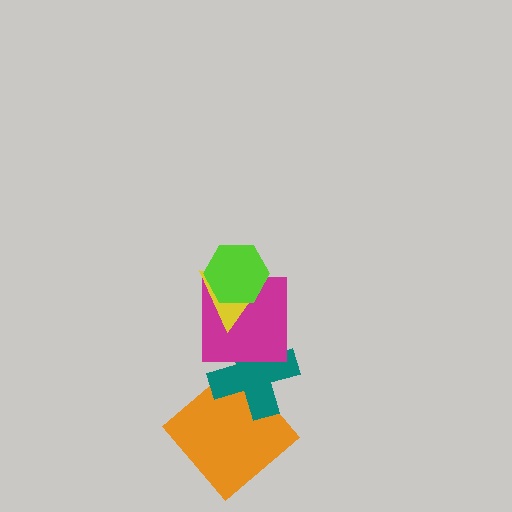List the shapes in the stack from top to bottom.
From top to bottom: the lime hexagon, the yellow triangle, the magenta square, the teal cross, the orange diamond.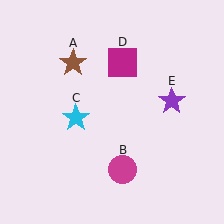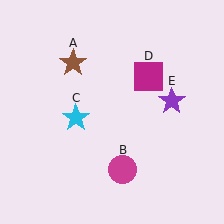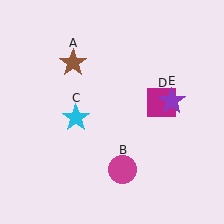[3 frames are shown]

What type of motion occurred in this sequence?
The magenta square (object D) rotated clockwise around the center of the scene.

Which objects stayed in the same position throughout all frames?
Brown star (object A) and magenta circle (object B) and cyan star (object C) and purple star (object E) remained stationary.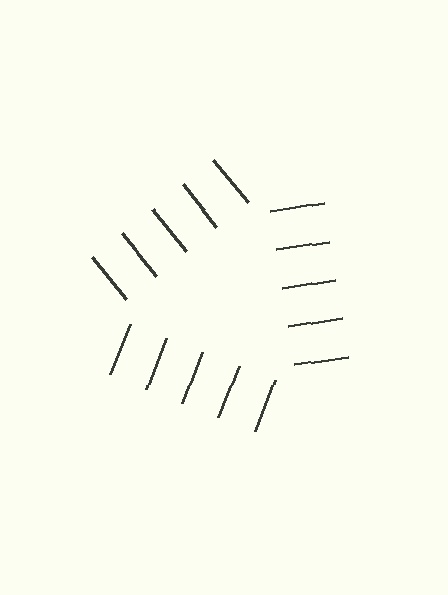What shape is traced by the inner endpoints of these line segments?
An illusory triangle — the line segments terminate on its edges but no continuous stroke is drawn.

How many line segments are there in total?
15 — 5 along each of the 3 edges.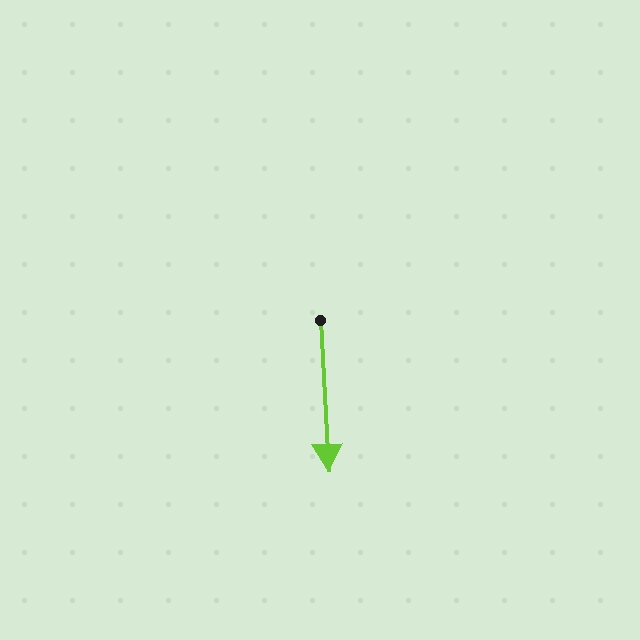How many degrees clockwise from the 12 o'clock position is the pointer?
Approximately 177 degrees.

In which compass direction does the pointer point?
South.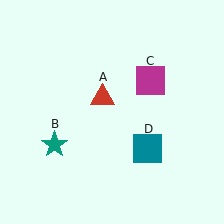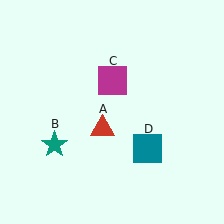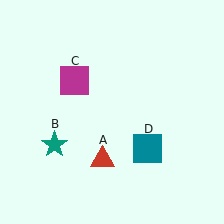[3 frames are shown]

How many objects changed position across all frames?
2 objects changed position: red triangle (object A), magenta square (object C).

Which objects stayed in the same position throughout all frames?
Teal star (object B) and teal square (object D) remained stationary.